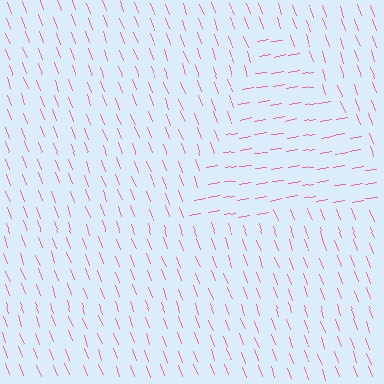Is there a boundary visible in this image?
Yes, there is a texture boundary formed by a change in line orientation.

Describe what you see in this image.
The image is filled with small pink line segments. A triangle region in the image has lines oriented differently from the surrounding lines, creating a visible texture boundary.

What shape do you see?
I see a triangle.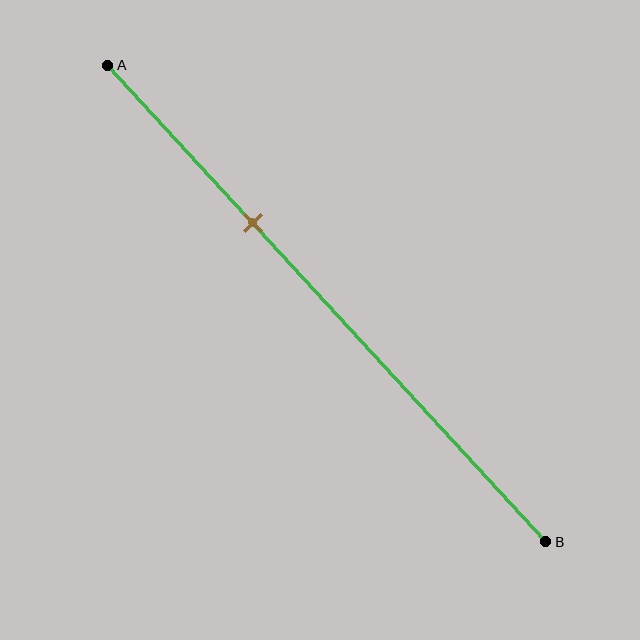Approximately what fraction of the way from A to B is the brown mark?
The brown mark is approximately 35% of the way from A to B.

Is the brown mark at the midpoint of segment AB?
No, the mark is at about 35% from A, not at the 50% midpoint.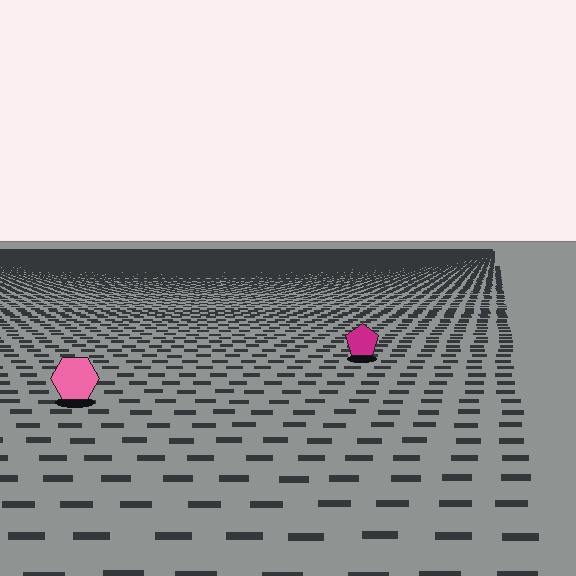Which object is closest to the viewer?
The pink hexagon is closest. The texture marks near it are larger and more spread out.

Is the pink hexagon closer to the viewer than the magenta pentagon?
Yes. The pink hexagon is closer — you can tell from the texture gradient: the ground texture is coarser near it.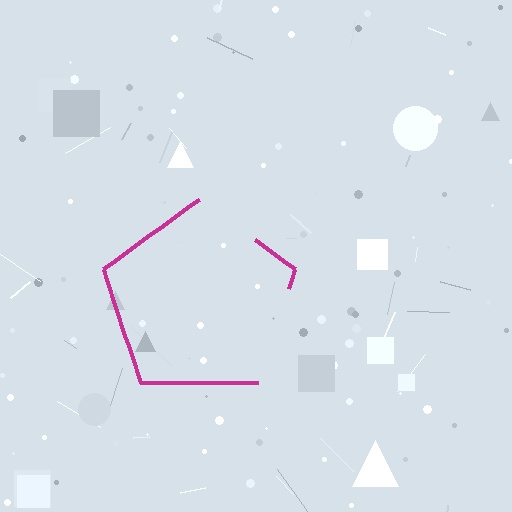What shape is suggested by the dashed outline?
The dashed outline suggests a pentagon.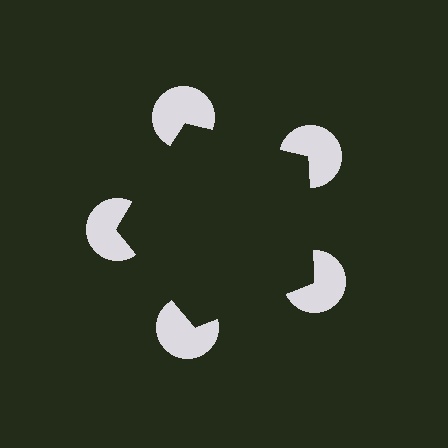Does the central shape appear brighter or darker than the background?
It typically appears slightly darker than the background, even though no actual brightness change is drawn.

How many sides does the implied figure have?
5 sides.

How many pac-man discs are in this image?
There are 5 — one at each vertex of the illusory pentagon.